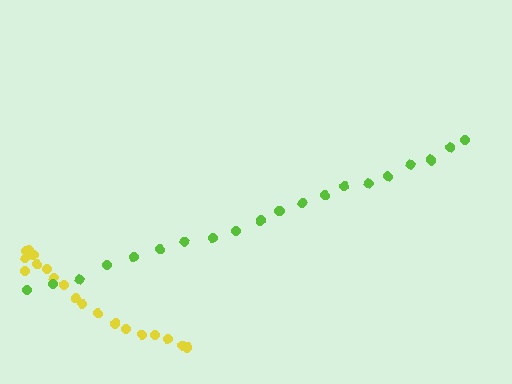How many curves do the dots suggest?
There are 2 distinct paths.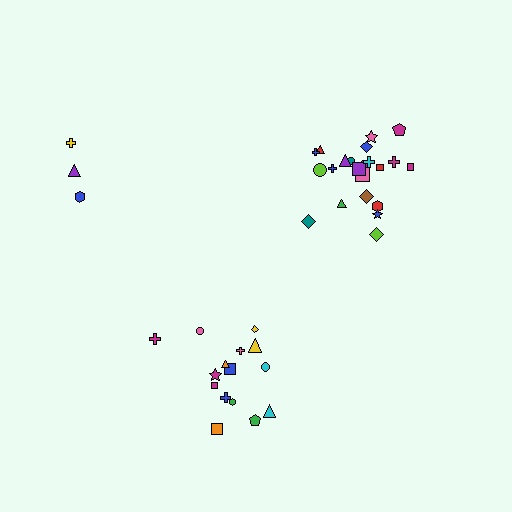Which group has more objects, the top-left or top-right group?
The top-right group.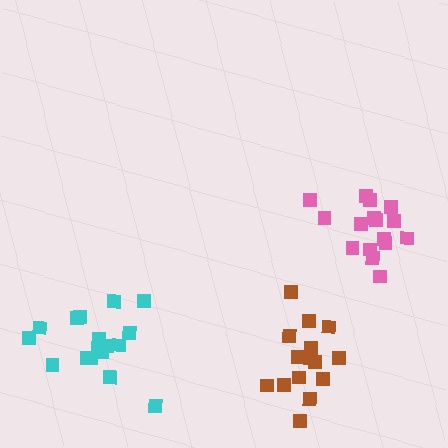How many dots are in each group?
Group 1: 15 dots, Group 2: 16 dots, Group 3: 17 dots (48 total).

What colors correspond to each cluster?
The clusters are colored: brown, pink, cyan.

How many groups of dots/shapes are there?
There are 3 groups.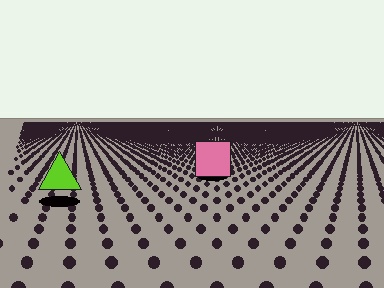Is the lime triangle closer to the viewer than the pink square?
Yes. The lime triangle is closer — you can tell from the texture gradient: the ground texture is coarser near it.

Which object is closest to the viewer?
The lime triangle is closest. The texture marks near it are larger and more spread out.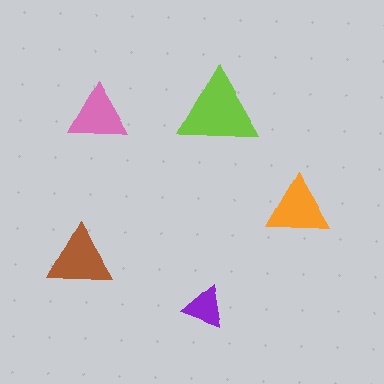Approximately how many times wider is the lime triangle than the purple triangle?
About 2 times wider.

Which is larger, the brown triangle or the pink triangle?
The brown one.